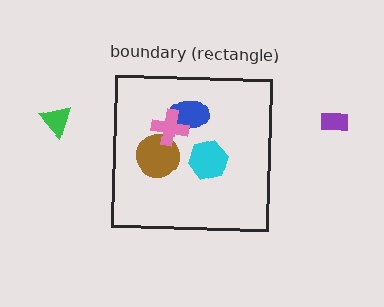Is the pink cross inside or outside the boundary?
Inside.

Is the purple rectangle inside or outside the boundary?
Outside.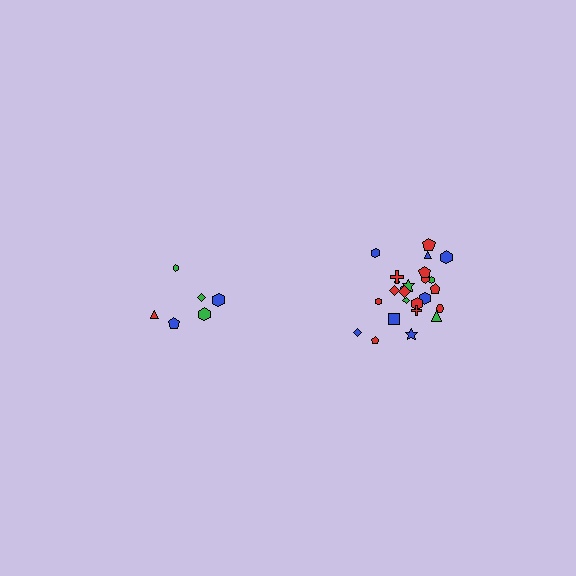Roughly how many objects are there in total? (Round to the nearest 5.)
Roughly 30 objects in total.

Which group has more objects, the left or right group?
The right group.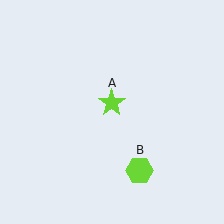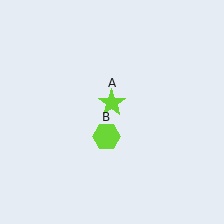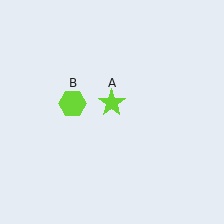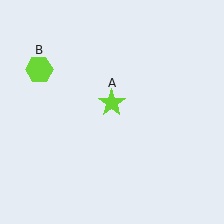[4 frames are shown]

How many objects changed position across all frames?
1 object changed position: lime hexagon (object B).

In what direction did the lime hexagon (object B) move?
The lime hexagon (object B) moved up and to the left.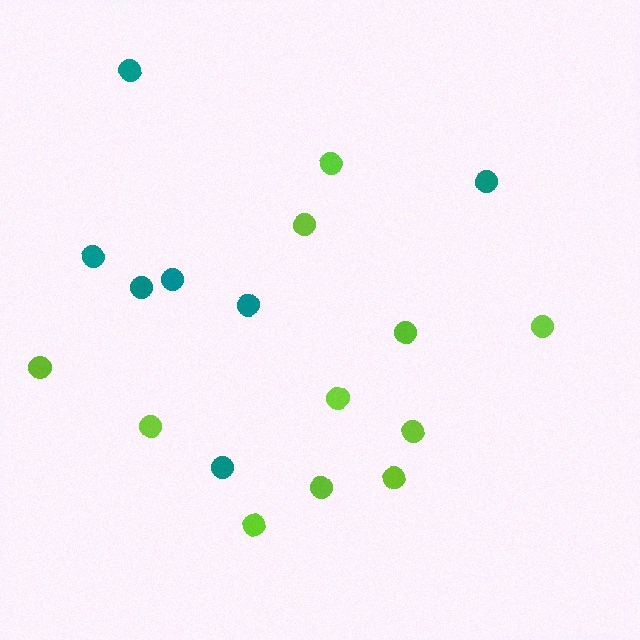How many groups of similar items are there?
There are 2 groups: one group of teal circles (7) and one group of lime circles (11).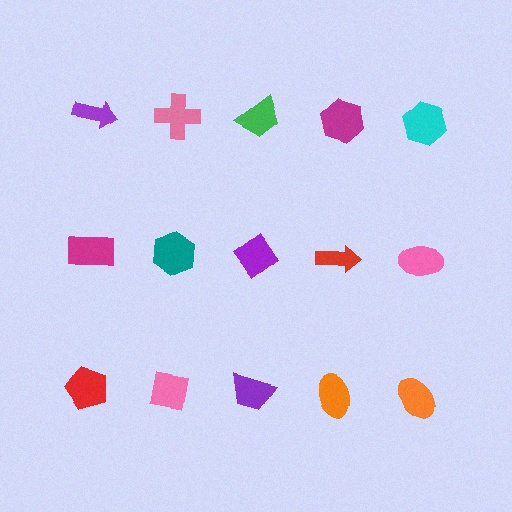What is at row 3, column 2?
A pink square.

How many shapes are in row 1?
5 shapes.